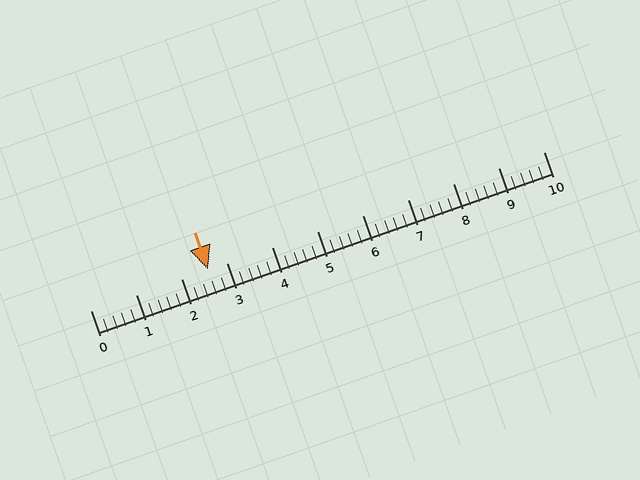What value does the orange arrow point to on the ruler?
The orange arrow points to approximately 2.6.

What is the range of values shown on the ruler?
The ruler shows values from 0 to 10.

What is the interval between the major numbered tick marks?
The major tick marks are spaced 1 units apart.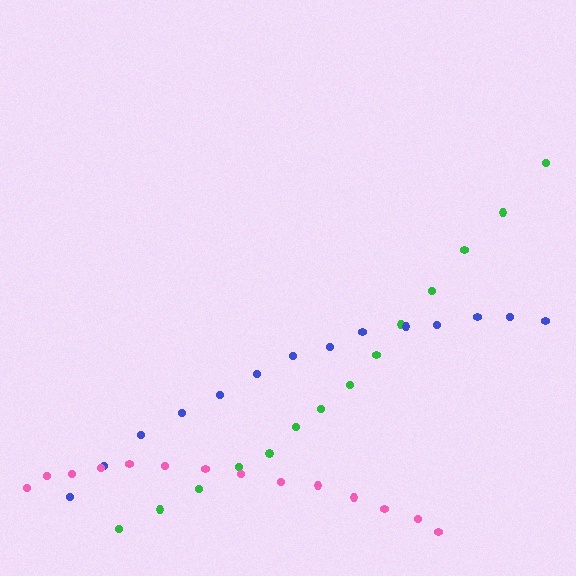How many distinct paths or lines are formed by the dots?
There are 3 distinct paths.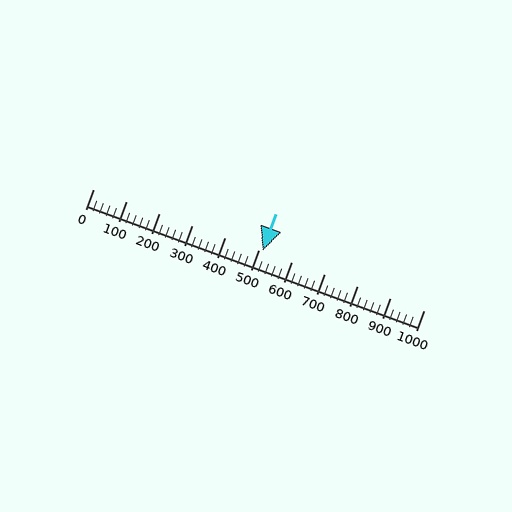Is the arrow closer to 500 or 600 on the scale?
The arrow is closer to 500.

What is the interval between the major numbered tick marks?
The major tick marks are spaced 100 units apart.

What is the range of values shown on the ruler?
The ruler shows values from 0 to 1000.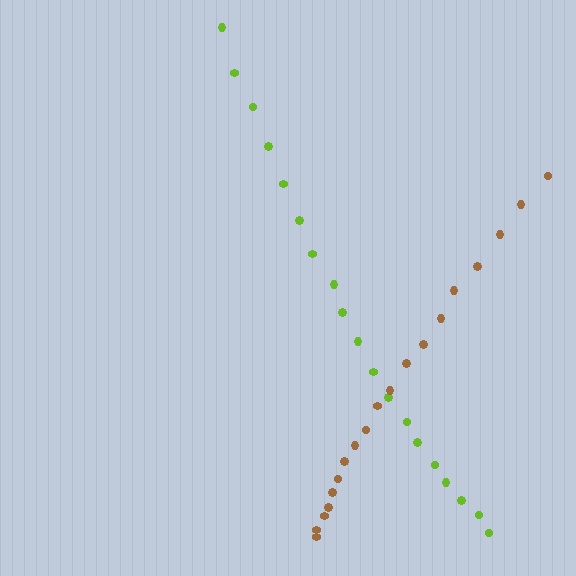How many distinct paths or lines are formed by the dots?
There are 2 distinct paths.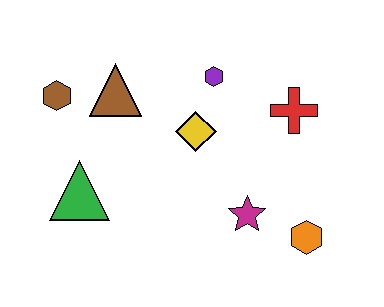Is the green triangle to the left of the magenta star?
Yes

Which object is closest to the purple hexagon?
The yellow diamond is closest to the purple hexagon.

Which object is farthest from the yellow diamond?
The orange hexagon is farthest from the yellow diamond.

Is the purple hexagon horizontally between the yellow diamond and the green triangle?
No